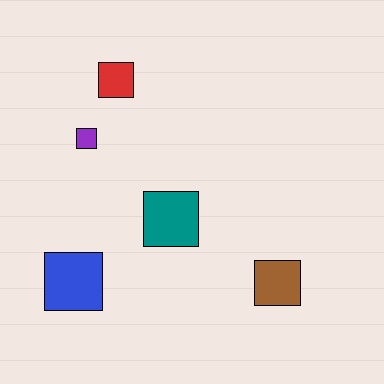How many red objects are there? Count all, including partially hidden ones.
There is 1 red object.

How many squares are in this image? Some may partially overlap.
There are 5 squares.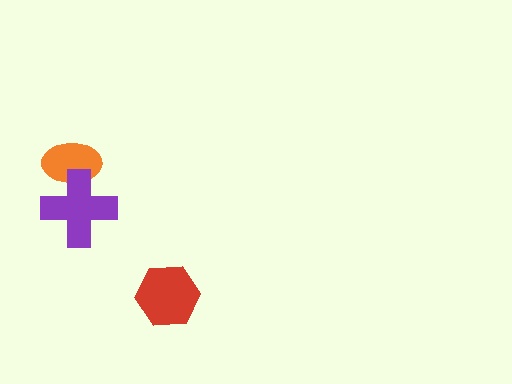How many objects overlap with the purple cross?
1 object overlaps with the purple cross.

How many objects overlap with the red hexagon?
0 objects overlap with the red hexagon.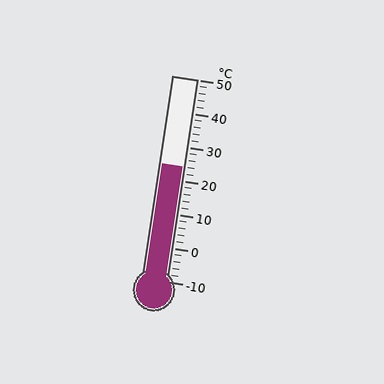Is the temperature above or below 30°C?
The temperature is below 30°C.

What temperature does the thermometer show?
The thermometer shows approximately 24°C.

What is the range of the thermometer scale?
The thermometer scale ranges from -10°C to 50°C.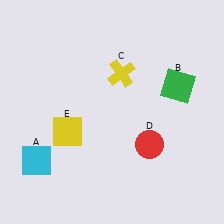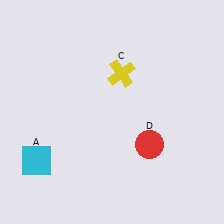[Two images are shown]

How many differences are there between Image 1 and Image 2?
There are 2 differences between the two images.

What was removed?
The yellow square (E), the green square (B) were removed in Image 2.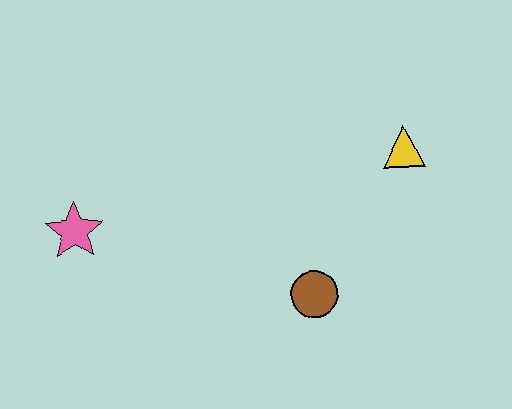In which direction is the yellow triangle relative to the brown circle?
The yellow triangle is above the brown circle.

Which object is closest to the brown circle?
The yellow triangle is closest to the brown circle.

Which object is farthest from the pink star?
The yellow triangle is farthest from the pink star.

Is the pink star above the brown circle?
Yes